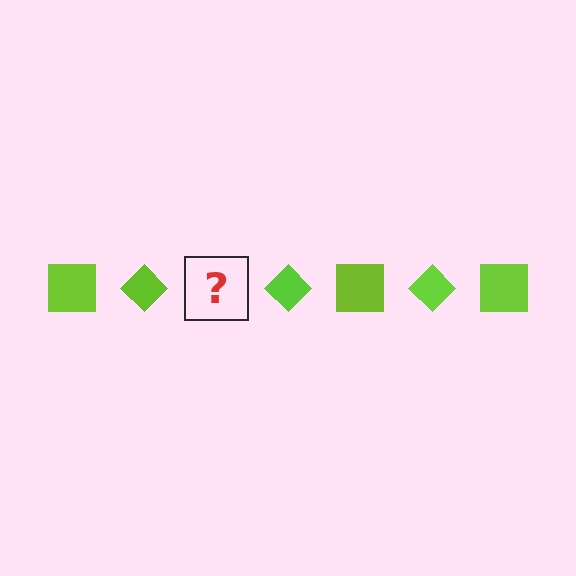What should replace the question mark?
The question mark should be replaced with a lime square.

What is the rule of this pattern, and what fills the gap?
The rule is that the pattern cycles through square, diamond shapes in lime. The gap should be filled with a lime square.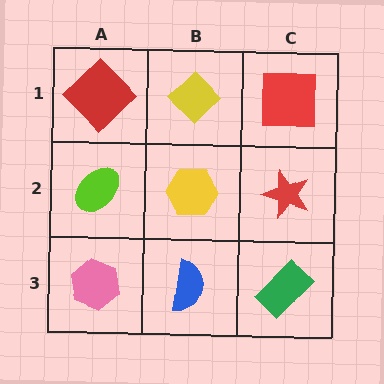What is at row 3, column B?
A blue semicircle.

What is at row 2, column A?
A lime ellipse.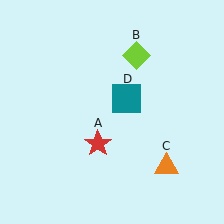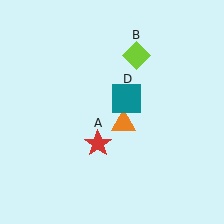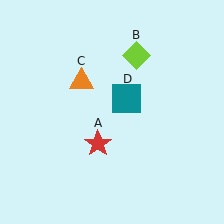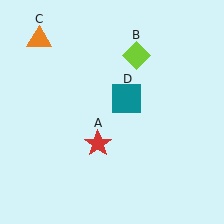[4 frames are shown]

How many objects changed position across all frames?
1 object changed position: orange triangle (object C).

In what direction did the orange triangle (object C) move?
The orange triangle (object C) moved up and to the left.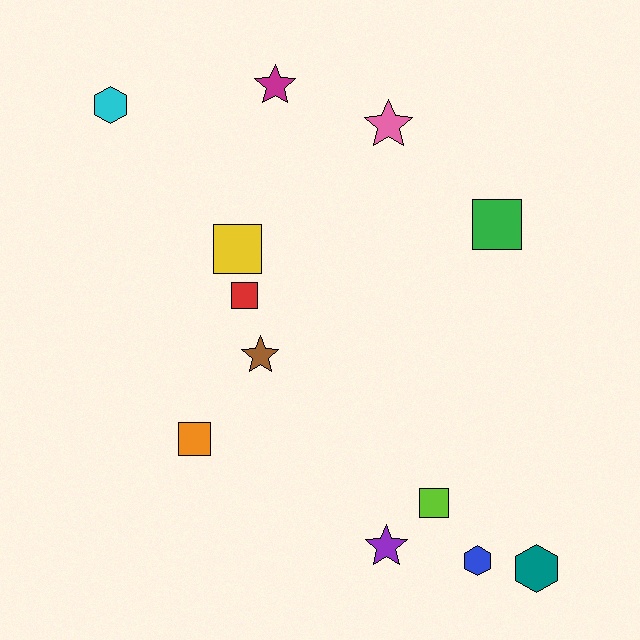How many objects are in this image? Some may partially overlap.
There are 12 objects.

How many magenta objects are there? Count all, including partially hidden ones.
There is 1 magenta object.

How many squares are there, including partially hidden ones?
There are 5 squares.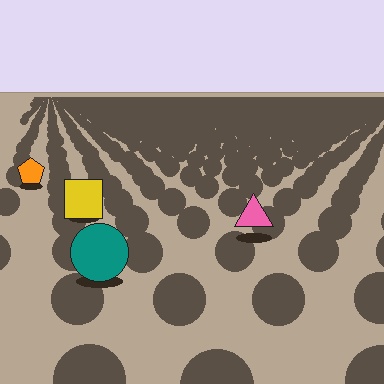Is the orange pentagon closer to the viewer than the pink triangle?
No. The pink triangle is closer — you can tell from the texture gradient: the ground texture is coarser near it.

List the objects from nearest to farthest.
From nearest to farthest: the teal circle, the pink triangle, the yellow square, the orange pentagon.